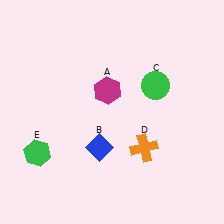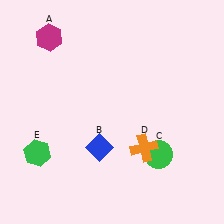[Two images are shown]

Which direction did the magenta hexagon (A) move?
The magenta hexagon (A) moved left.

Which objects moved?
The objects that moved are: the magenta hexagon (A), the green circle (C).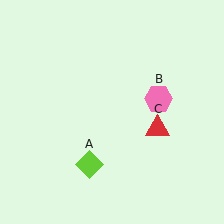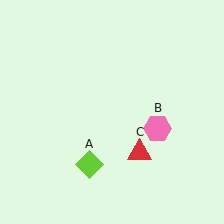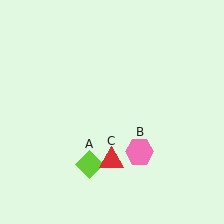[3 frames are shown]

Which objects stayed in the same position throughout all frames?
Lime diamond (object A) remained stationary.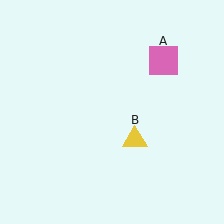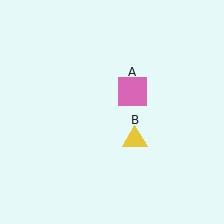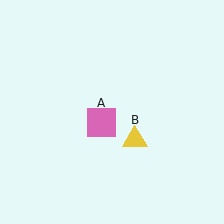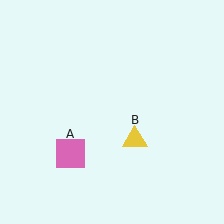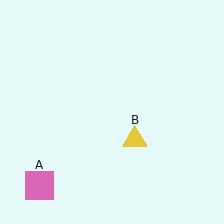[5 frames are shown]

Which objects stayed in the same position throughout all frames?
Yellow triangle (object B) remained stationary.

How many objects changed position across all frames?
1 object changed position: pink square (object A).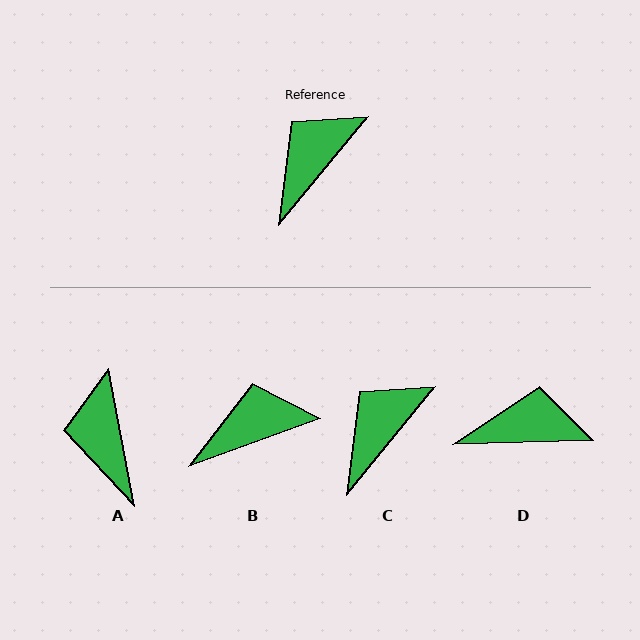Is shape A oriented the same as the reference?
No, it is off by about 50 degrees.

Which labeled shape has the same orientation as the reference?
C.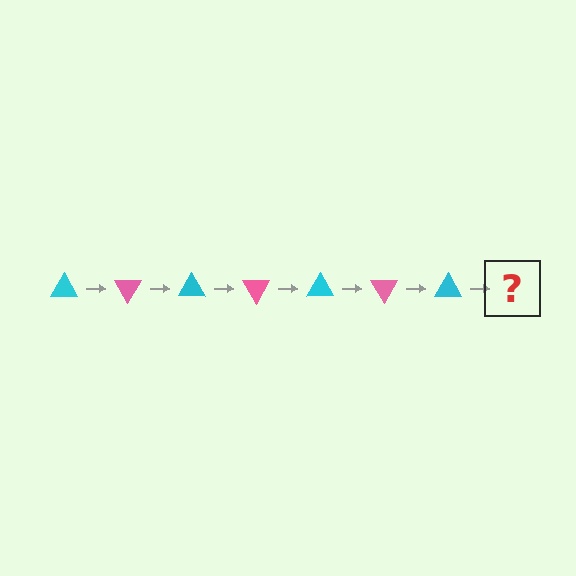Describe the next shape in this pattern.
It should be a pink triangle, rotated 420 degrees from the start.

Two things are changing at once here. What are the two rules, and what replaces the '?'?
The two rules are that it rotates 60 degrees each step and the color cycles through cyan and pink. The '?' should be a pink triangle, rotated 420 degrees from the start.